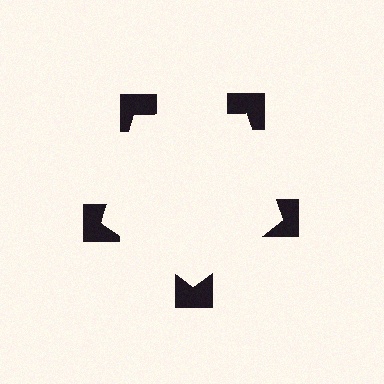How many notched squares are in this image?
There are 5 — one at each vertex of the illusory pentagon.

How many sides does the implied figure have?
5 sides.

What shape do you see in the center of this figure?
An illusory pentagon — its edges are inferred from the aligned wedge cuts in the notched squares, not physically drawn.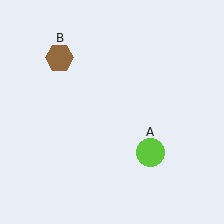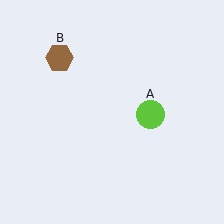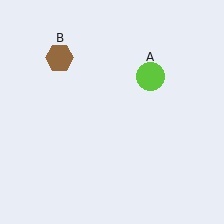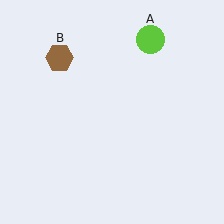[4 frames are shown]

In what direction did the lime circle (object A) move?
The lime circle (object A) moved up.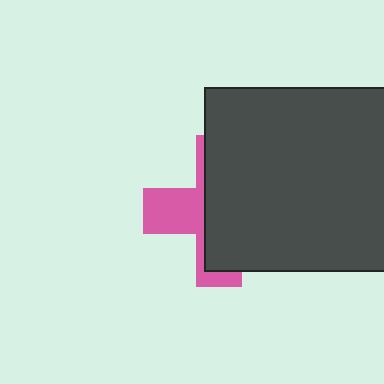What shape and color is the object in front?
The object in front is a dark gray square.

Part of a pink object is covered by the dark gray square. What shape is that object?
It is a cross.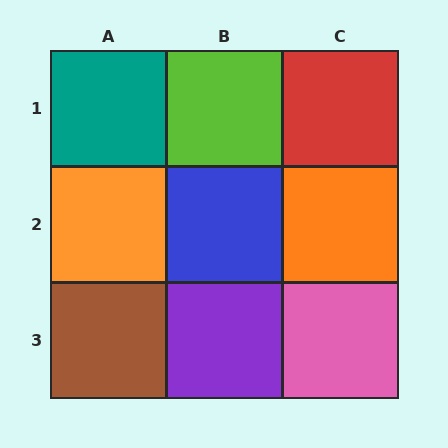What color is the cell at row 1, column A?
Teal.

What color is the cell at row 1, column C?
Red.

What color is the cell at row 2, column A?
Orange.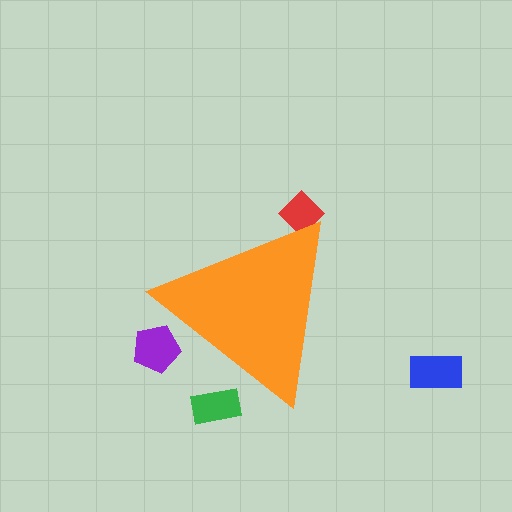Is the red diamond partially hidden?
Yes, the red diamond is partially hidden behind the orange triangle.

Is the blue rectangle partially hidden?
No, the blue rectangle is fully visible.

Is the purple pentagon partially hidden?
Yes, the purple pentagon is partially hidden behind the orange triangle.